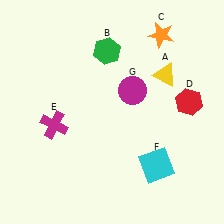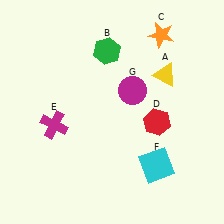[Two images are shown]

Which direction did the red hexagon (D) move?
The red hexagon (D) moved left.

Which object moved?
The red hexagon (D) moved left.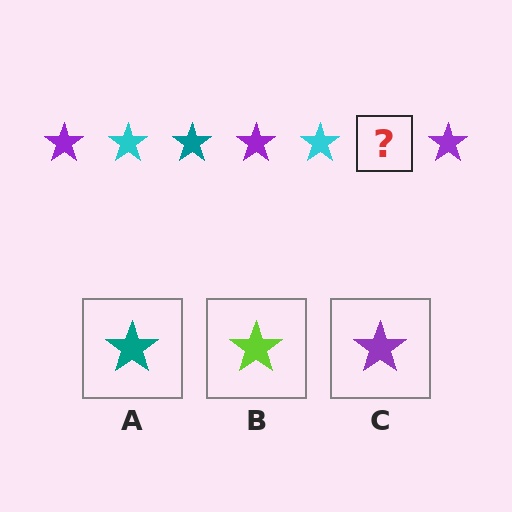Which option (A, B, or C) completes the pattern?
A.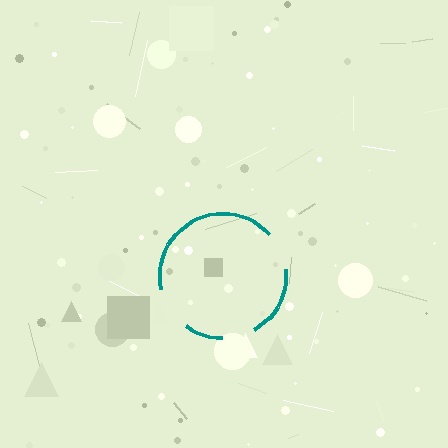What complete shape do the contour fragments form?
The contour fragments form a circle.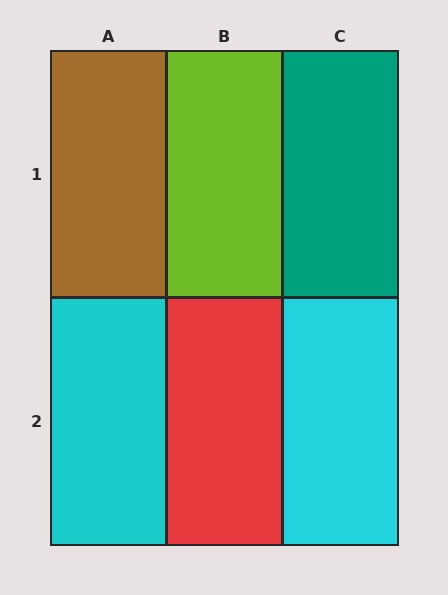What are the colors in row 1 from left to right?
Brown, lime, teal.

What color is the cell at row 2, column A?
Cyan.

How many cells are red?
1 cell is red.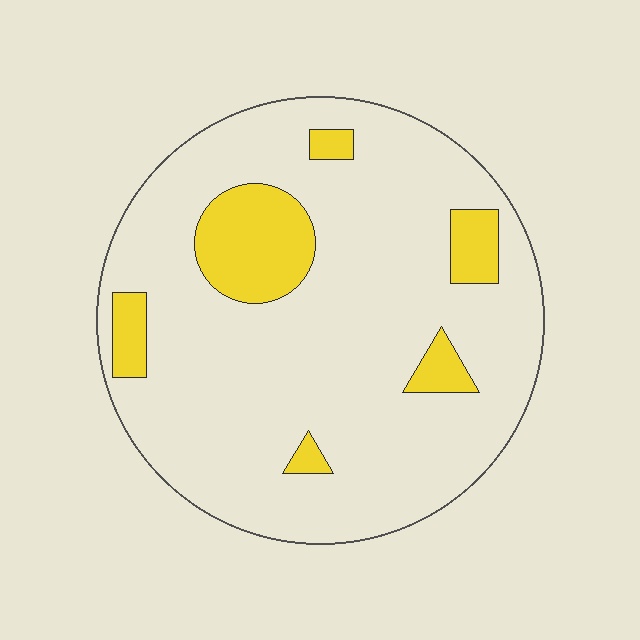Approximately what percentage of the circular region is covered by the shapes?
Approximately 15%.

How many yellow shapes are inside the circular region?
6.